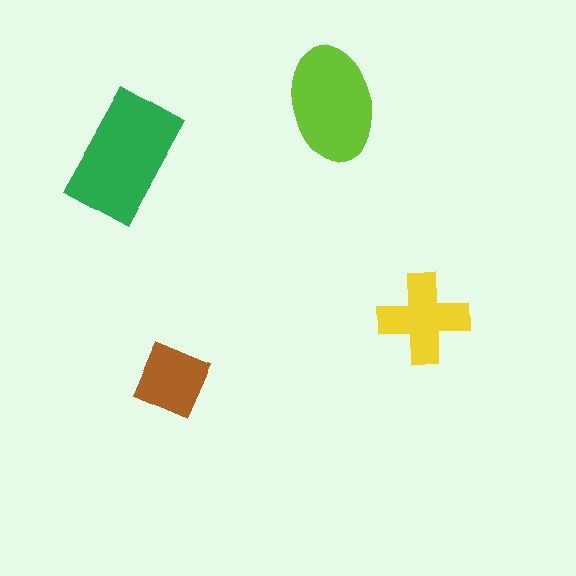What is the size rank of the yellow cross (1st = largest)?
3rd.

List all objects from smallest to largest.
The brown diamond, the yellow cross, the lime ellipse, the green rectangle.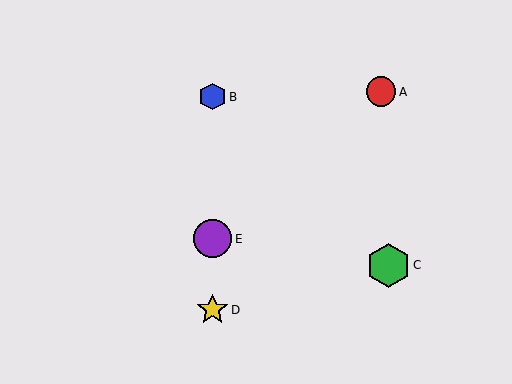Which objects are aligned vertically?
Objects B, D, E are aligned vertically.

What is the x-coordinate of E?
Object E is at x≈213.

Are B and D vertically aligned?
Yes, both are at x≈213.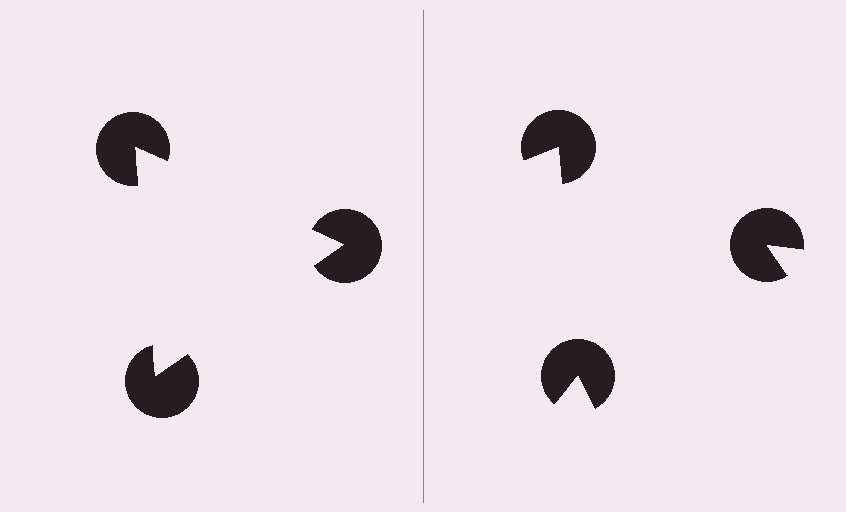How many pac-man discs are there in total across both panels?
6 — 3 on each side.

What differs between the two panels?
The pac-man discs are positioned identically on both sides; only the wedge orientations differ. On the left they align to a triangle; on the right they are misaligned.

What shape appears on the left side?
An illusory triangle.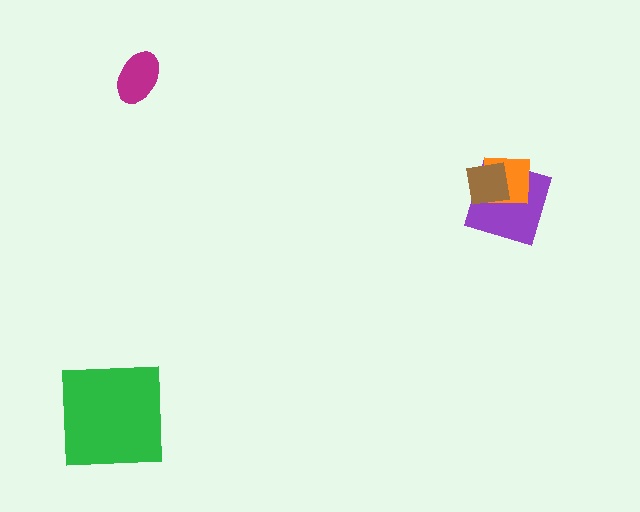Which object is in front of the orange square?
The brown square is in front of the orange square.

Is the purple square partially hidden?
Yes, it is partially covered by another shape.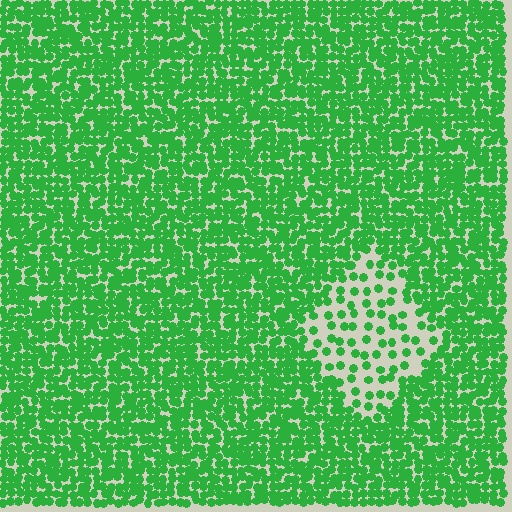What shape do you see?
I see a diamond.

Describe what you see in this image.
The image contains small green elements arranged at two different densities. A diamond-shaped region is visible where the elements are less densely packed than the surrounding area.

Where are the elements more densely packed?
The elements are more densely packed outside the diamond boundary.